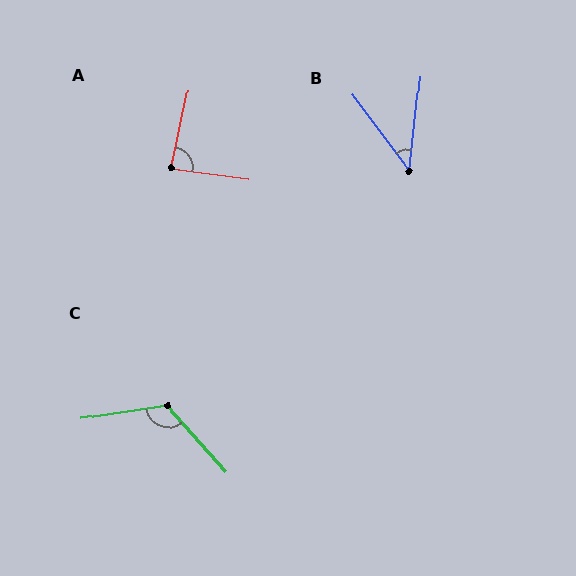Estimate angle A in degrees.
Approximately 86 degrees.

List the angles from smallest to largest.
B (44°), A (86°), C (123°).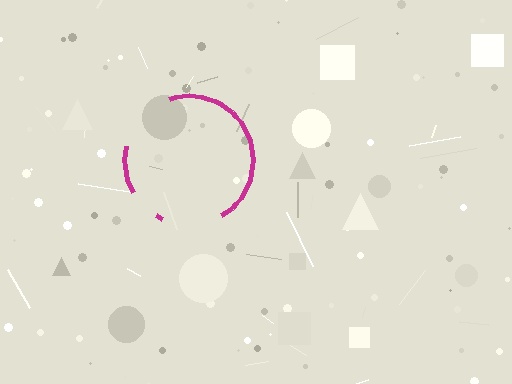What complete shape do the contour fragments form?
The contour fragments form a circle.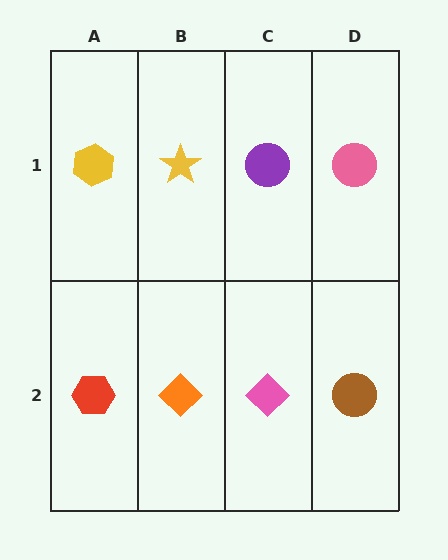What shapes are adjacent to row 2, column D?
A pink circle (row 1, column D), a pink diamond (row 2, column C).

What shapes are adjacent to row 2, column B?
A yellow star (row 1, column B), a red hexagon (row 2, column A), a pink diamond (row 2, column C).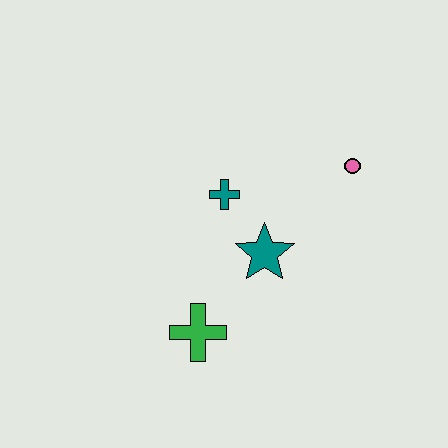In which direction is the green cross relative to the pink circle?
The green cross is below the pink circle.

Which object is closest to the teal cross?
The teal star is closest to the teal cross.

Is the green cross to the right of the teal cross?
No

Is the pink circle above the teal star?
Yes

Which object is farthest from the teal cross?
The green cross is farthest from the teal cross.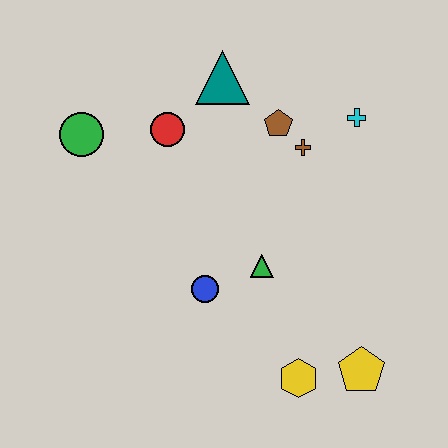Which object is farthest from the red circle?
The yellow pentagon is farthest from the red circle.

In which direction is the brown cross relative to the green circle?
The brown cross is to the right of the green circle.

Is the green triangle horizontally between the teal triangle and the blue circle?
No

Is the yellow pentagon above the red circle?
No